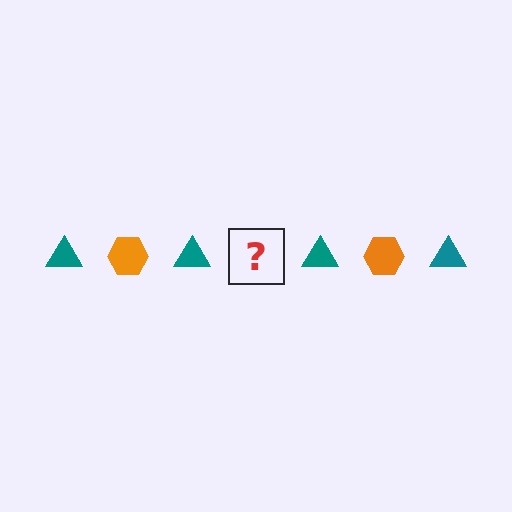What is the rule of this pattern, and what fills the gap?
The rule is that the pattern alternates between teal triangle and orange hexagon. The gap should be filled with an orange hexagon.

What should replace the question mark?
The question mark should be replaced with an orange hexagon.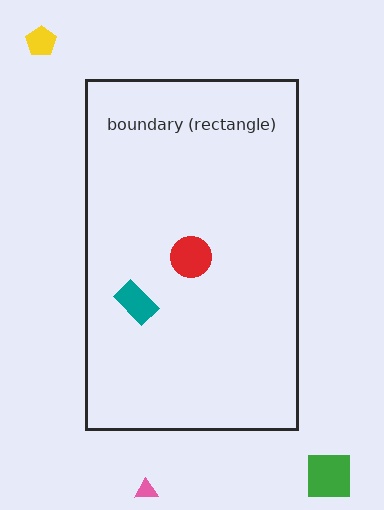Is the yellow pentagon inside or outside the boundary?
Outside.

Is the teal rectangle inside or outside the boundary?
Inside.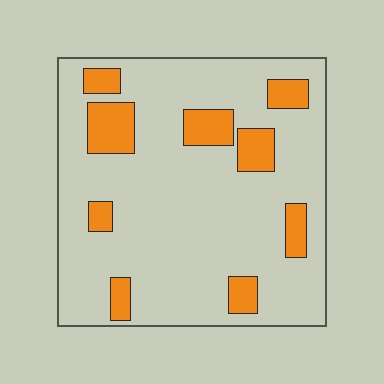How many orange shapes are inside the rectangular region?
9.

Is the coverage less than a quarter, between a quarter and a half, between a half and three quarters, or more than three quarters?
Less than a quarter.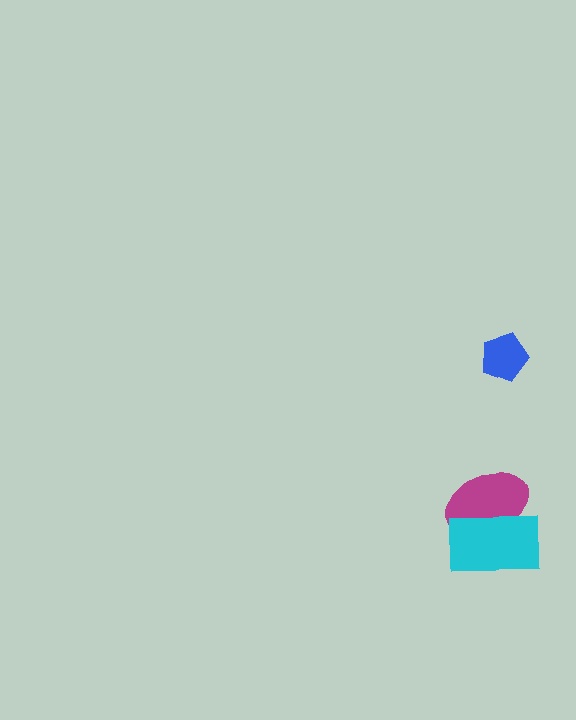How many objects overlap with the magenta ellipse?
1 object overlaps with the magenta ellipse.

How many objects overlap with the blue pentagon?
0 objects overlap with the blue pentagon.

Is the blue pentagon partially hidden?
No, no other shape covers it.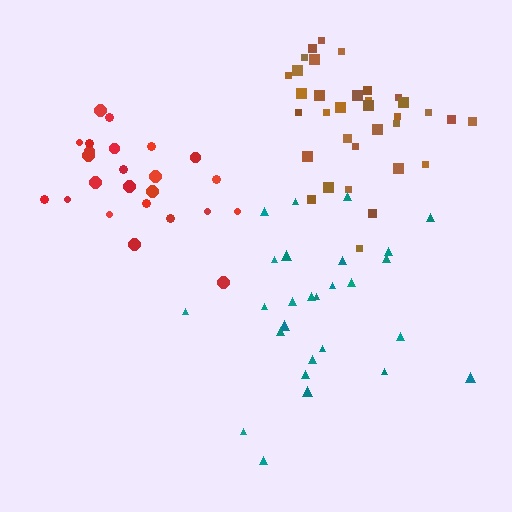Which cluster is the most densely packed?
Brown.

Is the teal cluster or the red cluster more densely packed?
Red.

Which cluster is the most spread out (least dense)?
Teal.